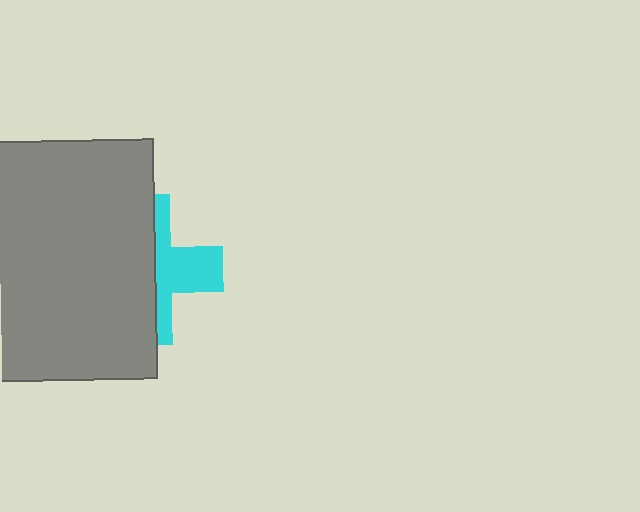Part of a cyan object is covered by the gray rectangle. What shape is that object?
It is a cross.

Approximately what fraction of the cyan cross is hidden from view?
Roughly 59% of the cyan cross is hidden behind the gray rectangle.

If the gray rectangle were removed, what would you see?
You would see the complete cyan cross.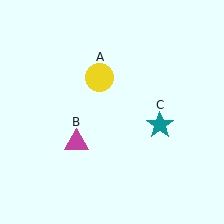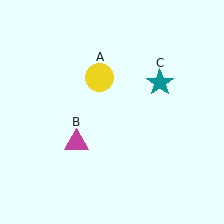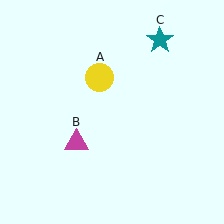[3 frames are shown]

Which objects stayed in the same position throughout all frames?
Yellow circle (object A) and magenta triangle (object B) remained stationary.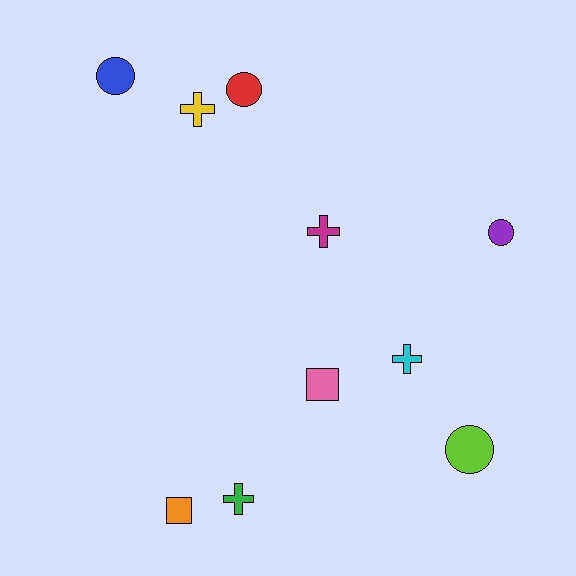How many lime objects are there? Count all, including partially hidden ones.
There is 1 lime object.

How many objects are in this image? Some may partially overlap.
There are 10 objects.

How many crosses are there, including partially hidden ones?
There are 4 crosses.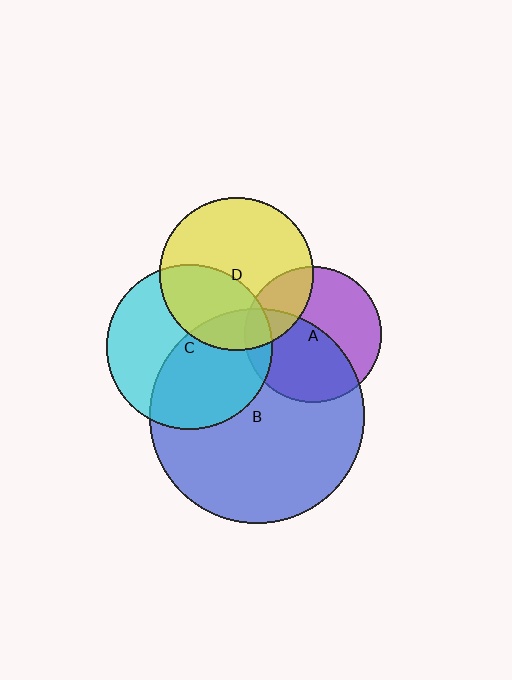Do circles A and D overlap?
Yes.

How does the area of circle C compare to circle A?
Approximately 1.5 times.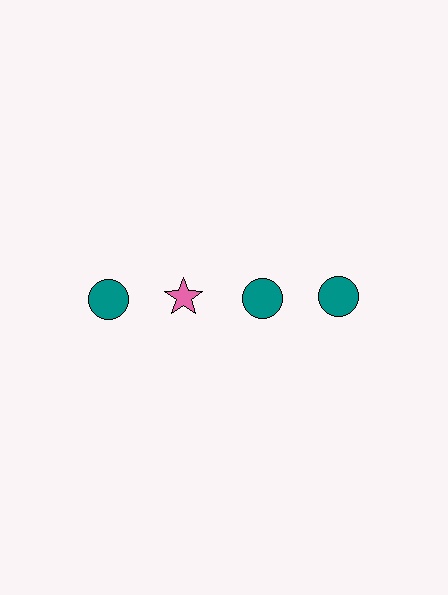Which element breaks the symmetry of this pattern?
The pink star in the top row, second from left column breaks the symmetry. All other shapes are teal circles.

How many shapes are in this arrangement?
There are 4 shapes arranged in a grid pattern.